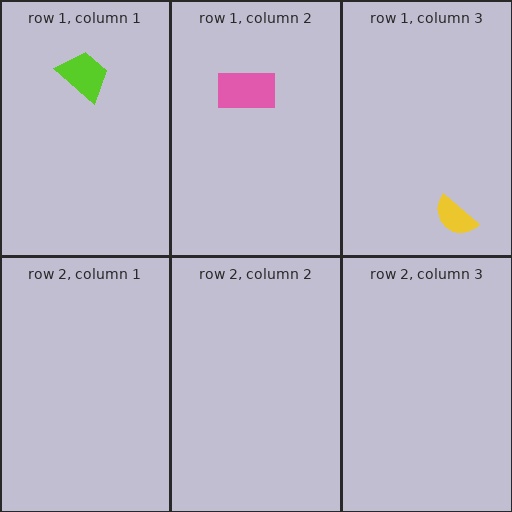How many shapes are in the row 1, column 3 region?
1.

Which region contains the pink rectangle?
The row 1, column 2 region.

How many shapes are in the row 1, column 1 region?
1.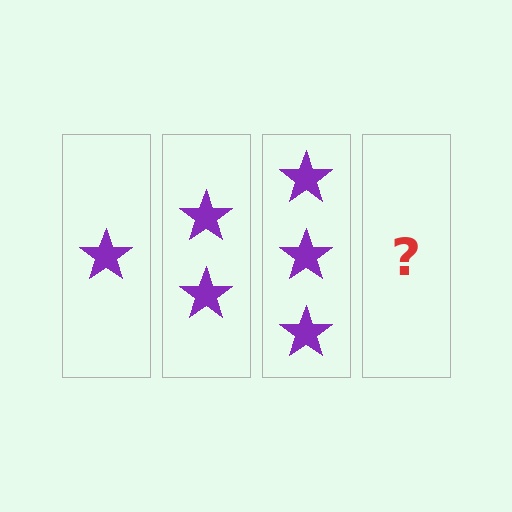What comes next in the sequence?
The next element should be 4 stars.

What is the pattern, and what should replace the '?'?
The pattern is that each step adds one more star. The '?' should be 4 stars.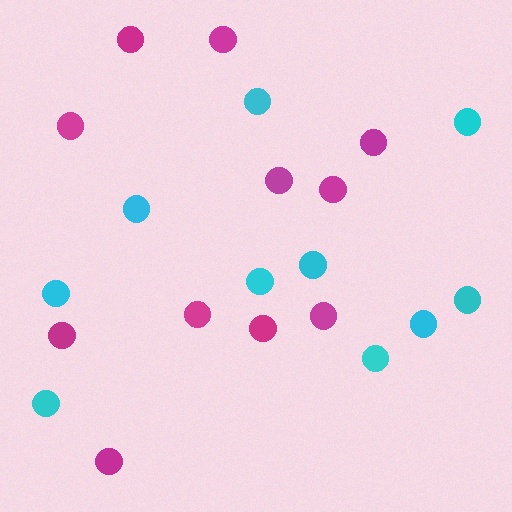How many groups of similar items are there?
There are 2 groups: one group of magenta circles (11) and one group of cyan circles (10).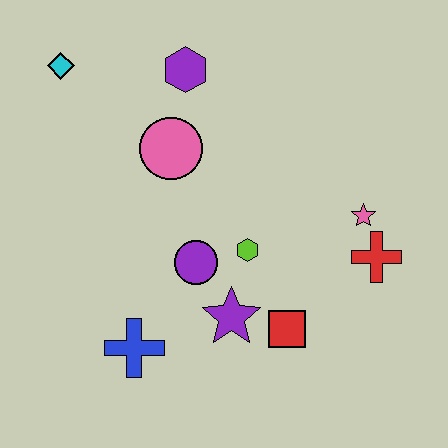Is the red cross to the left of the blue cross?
No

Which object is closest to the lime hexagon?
The purple circle is closest to the lime hexagon.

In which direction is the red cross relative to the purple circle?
The red cross is to the right of the purple circle.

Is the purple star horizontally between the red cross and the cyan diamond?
Yes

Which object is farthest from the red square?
The cyan diamond is farthest from the red square.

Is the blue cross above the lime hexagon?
No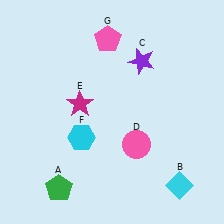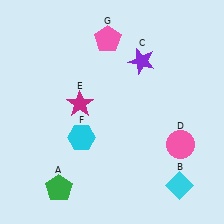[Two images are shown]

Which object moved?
The pink circle (D) moved right.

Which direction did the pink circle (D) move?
The pink circle (D) moved right.